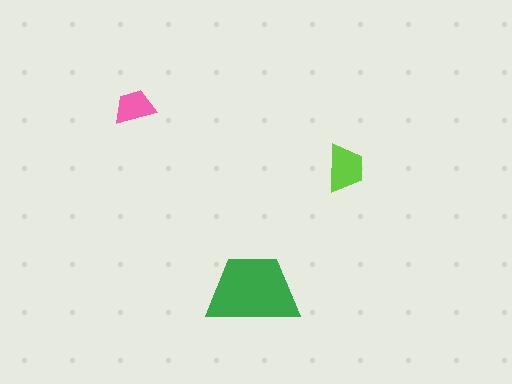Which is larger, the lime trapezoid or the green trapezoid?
The green one.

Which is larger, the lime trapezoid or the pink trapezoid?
The lime one.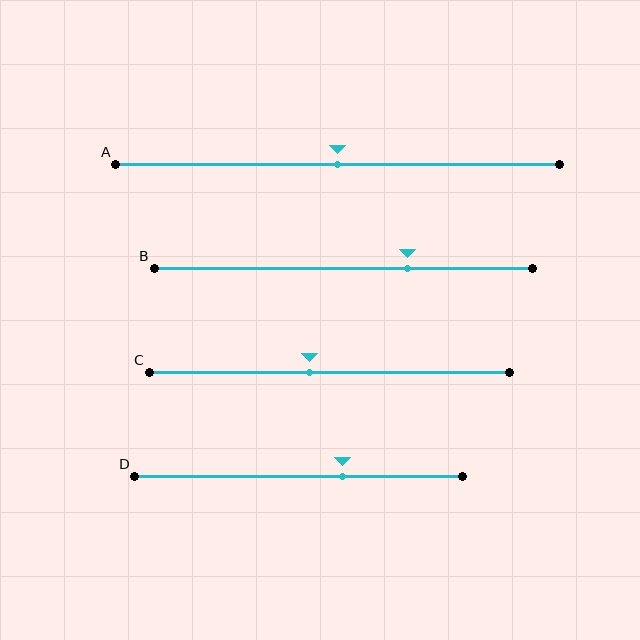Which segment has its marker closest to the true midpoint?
Segment A has its marker closest to the true midpoint.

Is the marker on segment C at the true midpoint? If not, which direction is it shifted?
No, the marker on segment C is shifted to the left by about 6% of the segment length.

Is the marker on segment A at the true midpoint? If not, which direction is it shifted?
Yes, the marker on segment A is at the true midpoint.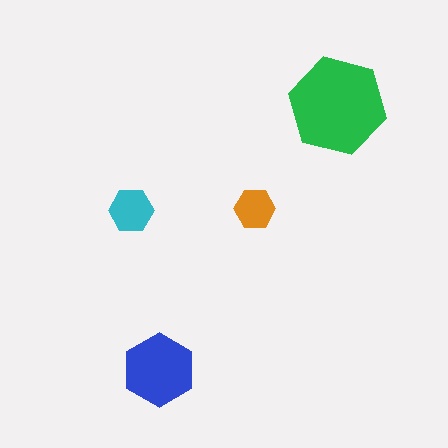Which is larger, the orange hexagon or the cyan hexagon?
The cyan one.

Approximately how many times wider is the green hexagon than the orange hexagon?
About 2.5 times wider.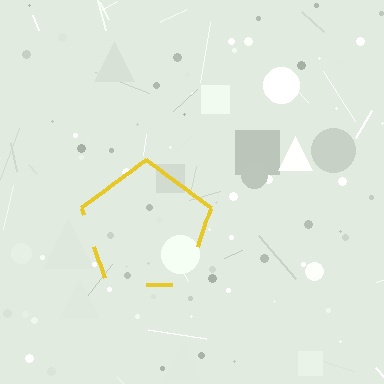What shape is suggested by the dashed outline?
The dashed outline suggests a pentagon.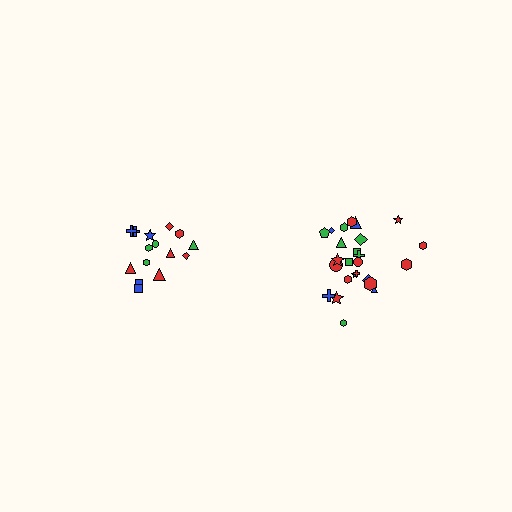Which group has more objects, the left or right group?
The right group.